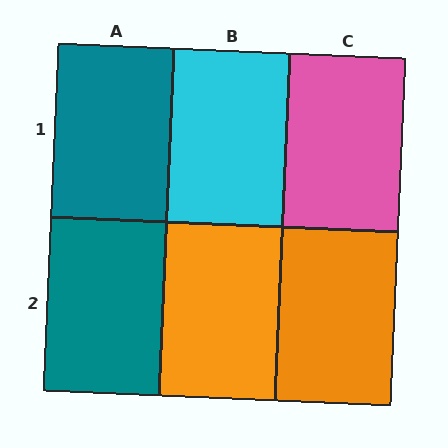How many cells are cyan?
1 cell is cyan.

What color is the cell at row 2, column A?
Teal.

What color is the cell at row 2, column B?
Orange.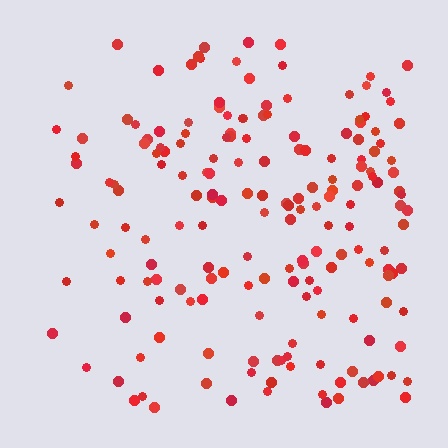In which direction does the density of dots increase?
From left to right, with the right side densest.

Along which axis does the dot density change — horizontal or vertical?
Horizontal.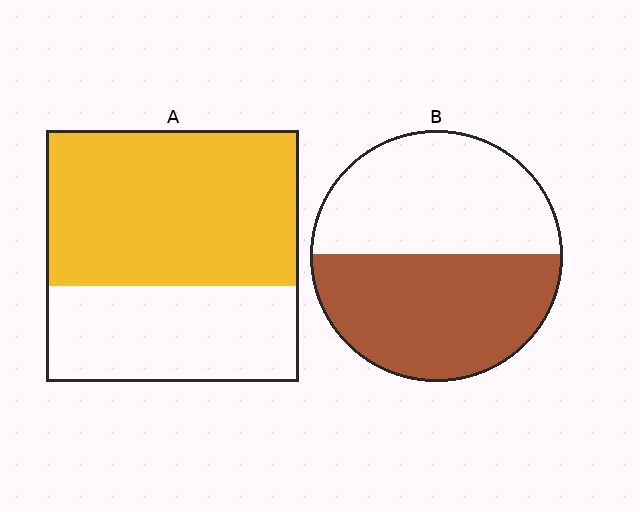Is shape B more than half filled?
Roughly half.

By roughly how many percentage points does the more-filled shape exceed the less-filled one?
By roughly 10 percentage points (A over B).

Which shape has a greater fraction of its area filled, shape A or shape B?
Shape A.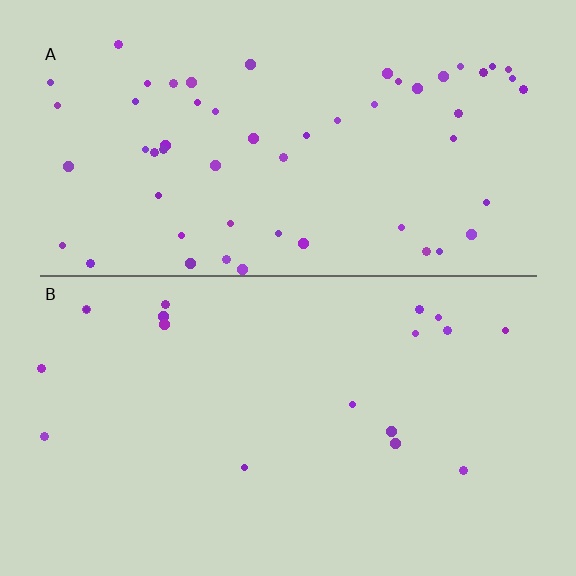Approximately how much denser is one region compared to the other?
Approximately 3.1× — region A over region B.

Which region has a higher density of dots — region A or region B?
A (the top).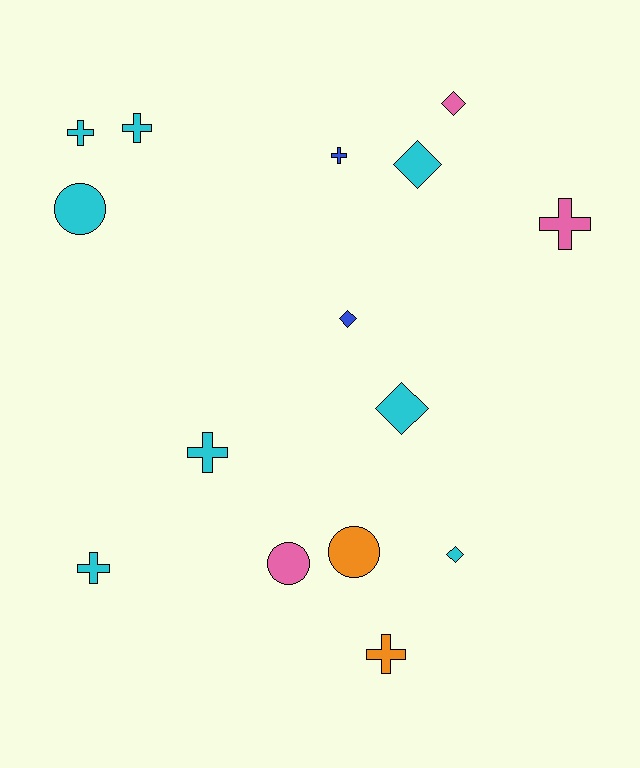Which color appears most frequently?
Cyan, with 8 objects.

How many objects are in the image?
There are 15 objects.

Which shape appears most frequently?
Cross, with 7 objects.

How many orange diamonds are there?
There are no orange diamonds.